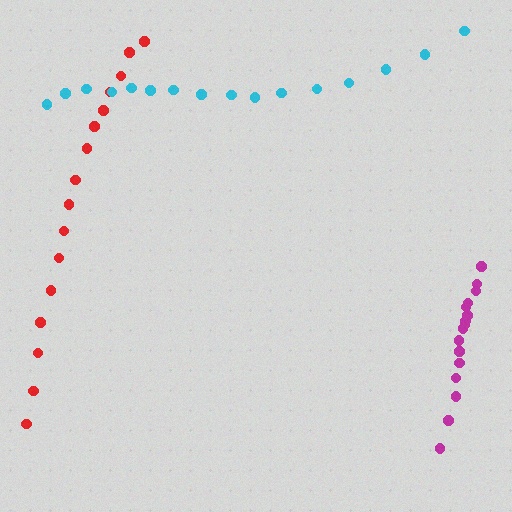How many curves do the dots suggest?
There are 3 distinct paths.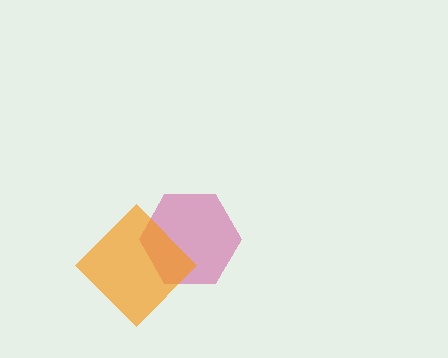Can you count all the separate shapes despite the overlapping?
Yes, there are 2 separate shapes.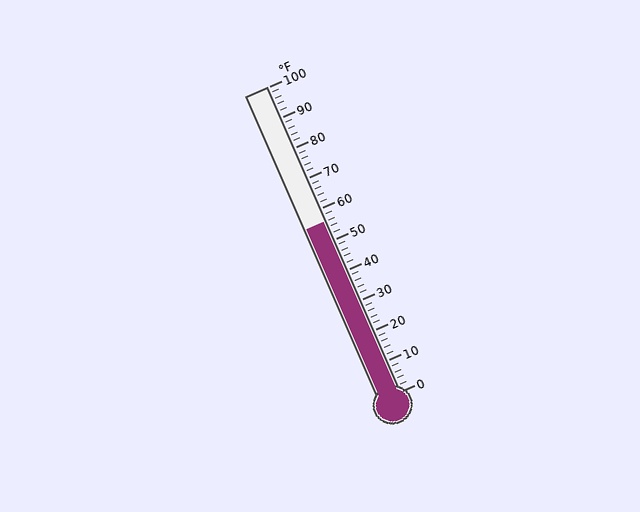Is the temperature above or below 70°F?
The temperature is below 70°F.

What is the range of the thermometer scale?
The thermometer scale ranges from 0°F to 100°F.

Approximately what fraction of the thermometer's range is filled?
The thermometer is filled to approximately 55% of its range.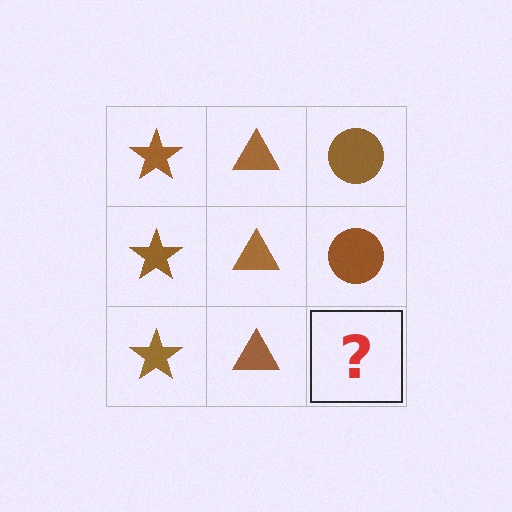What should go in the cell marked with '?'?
The missing cell should contain a brown circle.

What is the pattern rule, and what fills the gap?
The rule is that each column has a consistent shape. The gap should be filled with a brown circle.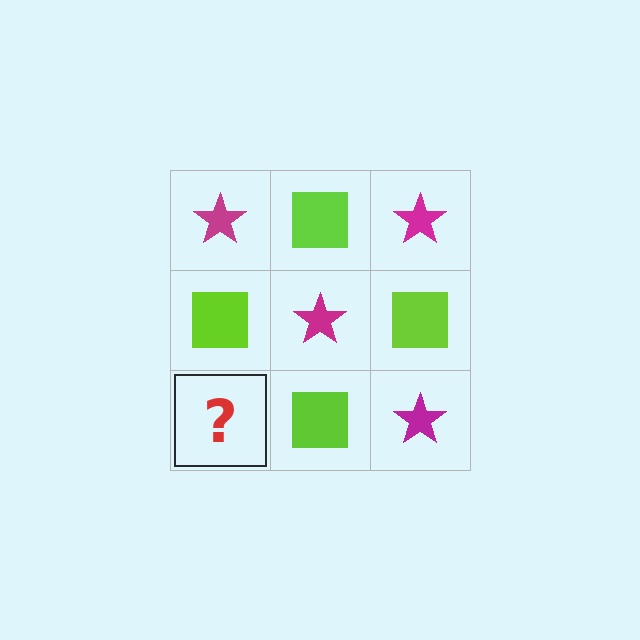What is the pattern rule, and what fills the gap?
The rule is that it alternates magenta star and lime square in a checkerboard pattern. The gap should be filled with a magenta star.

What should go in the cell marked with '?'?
The missing cell should contain a magenta star.